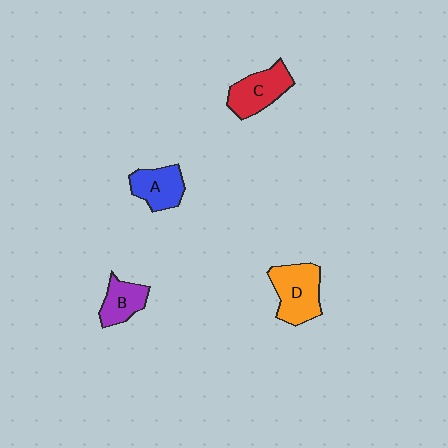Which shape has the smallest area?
Shape B (purple).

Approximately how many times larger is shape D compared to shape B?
Approximately 1.5 times.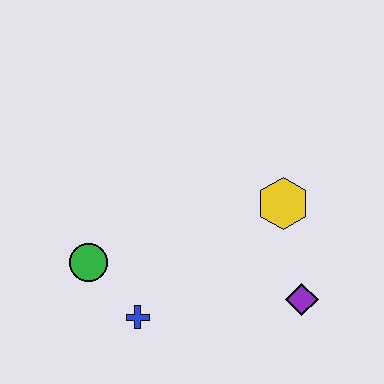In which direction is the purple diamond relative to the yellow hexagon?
The purple diamond is below the yellow hexagon.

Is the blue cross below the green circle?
Yes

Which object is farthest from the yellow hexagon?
The green circle is farthest from the yellow hexagon.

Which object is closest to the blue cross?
The green circle is closest to the blue cross.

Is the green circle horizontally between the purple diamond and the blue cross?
No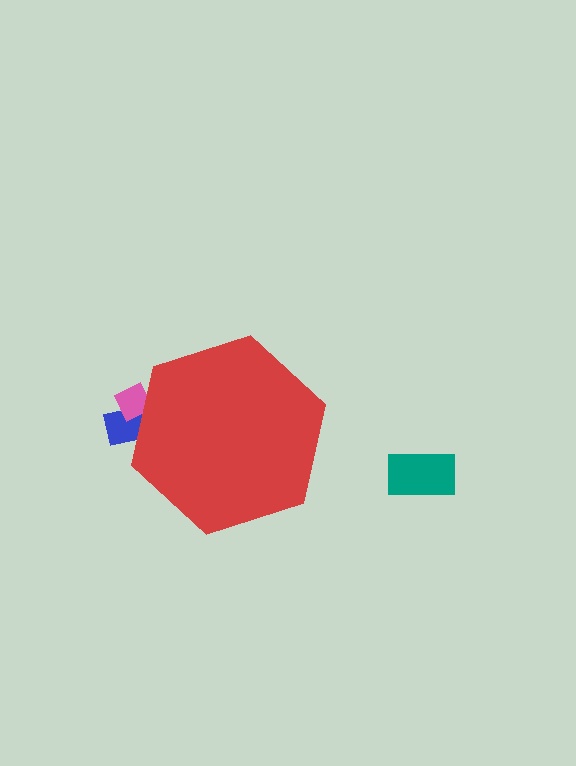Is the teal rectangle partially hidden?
No, the teal rectangle is fully visible.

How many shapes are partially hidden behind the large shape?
2 shapes are partially hidden.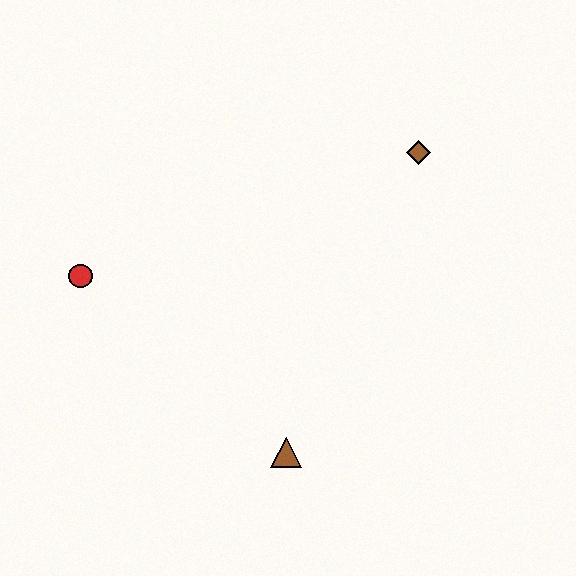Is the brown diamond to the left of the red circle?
No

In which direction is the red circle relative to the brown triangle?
The red circle is to the left of the brown triangle.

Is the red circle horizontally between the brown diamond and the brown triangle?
No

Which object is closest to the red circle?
The brown triangle is closest to the red circle.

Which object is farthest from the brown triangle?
The brown diamond is farthest from the brown triangle.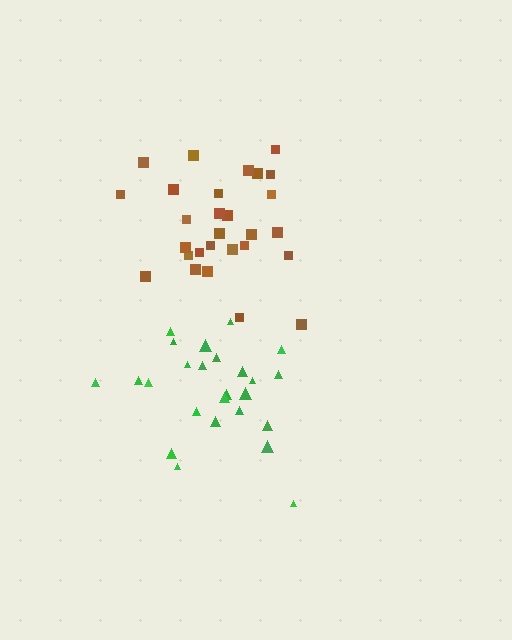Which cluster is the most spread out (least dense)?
Green.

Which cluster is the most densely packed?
Brown.